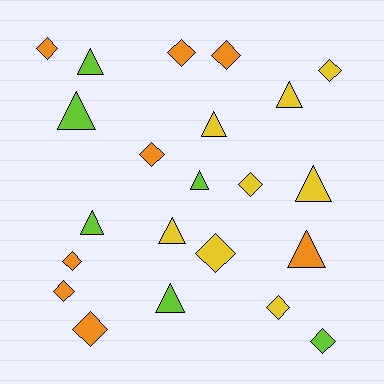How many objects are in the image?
There are 22 objects.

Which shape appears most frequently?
Diamond, with 12 objects.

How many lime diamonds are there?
There is 1 lime diamond.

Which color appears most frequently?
Yellow, with 8 objects.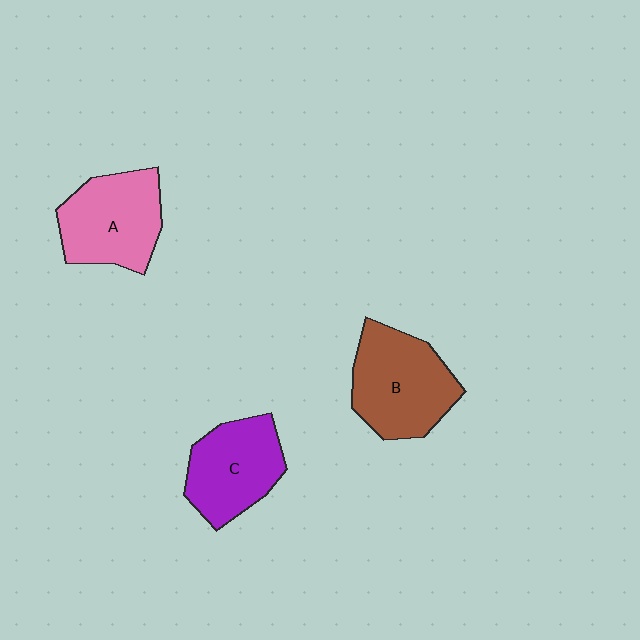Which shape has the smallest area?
Shape C (purple).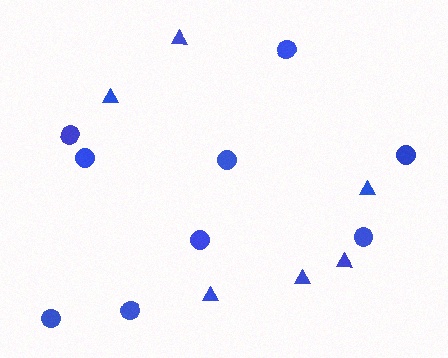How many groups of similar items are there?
There are 2 groups: one group of triangles (6) and one group of circles (9).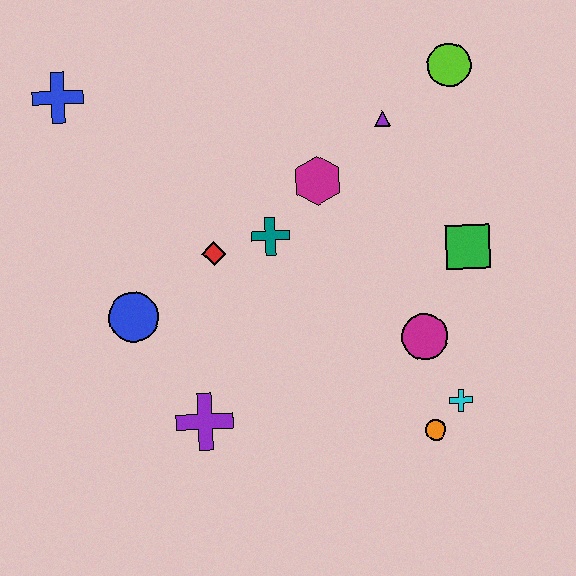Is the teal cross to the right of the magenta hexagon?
No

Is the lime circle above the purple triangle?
Yes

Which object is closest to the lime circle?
The purple triangle is closest to the lime circle.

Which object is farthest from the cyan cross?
The blue cross is farthest from the cyan cross.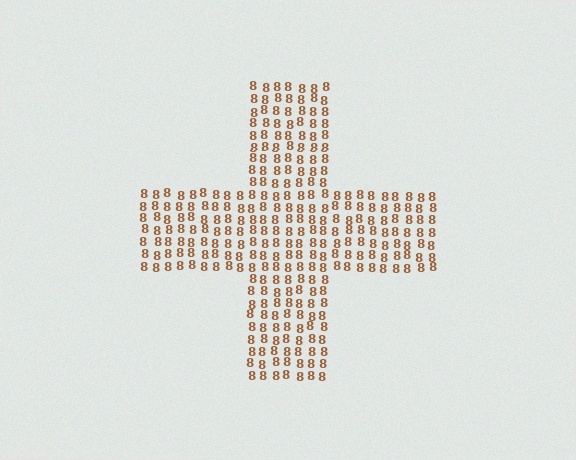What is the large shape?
The large shape is a cross.